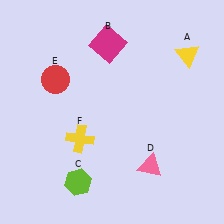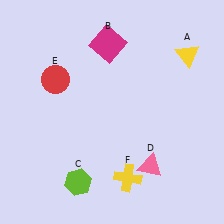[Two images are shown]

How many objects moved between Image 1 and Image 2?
1 object moved between the two images.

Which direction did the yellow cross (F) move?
The yellow cross (F) moved right.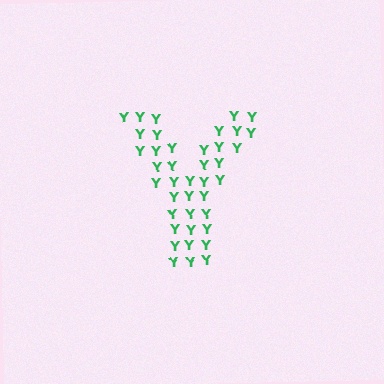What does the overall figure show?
The overall figure shows the letter Y.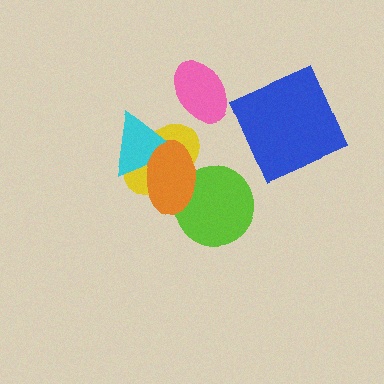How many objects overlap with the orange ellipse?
3 objects overlap with the orange ellipse.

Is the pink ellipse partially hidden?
No, no other shape covers it.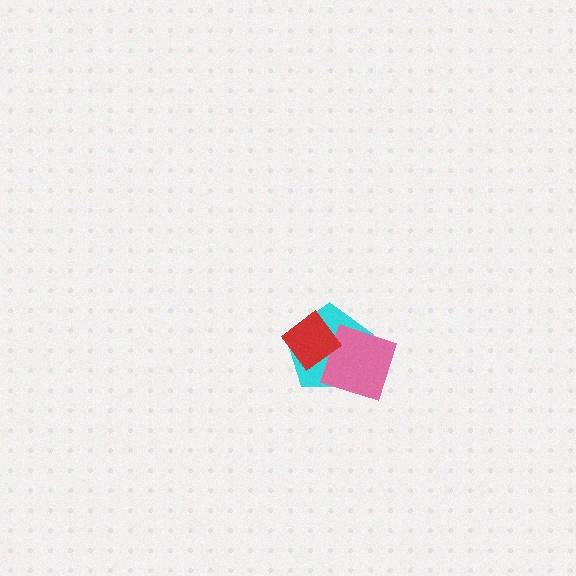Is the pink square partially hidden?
Yes, it is partially covered by another shape.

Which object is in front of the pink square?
The red diamond is in front of the pink square.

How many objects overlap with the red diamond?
2 objects overlap with the red diamond.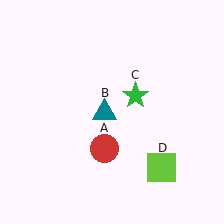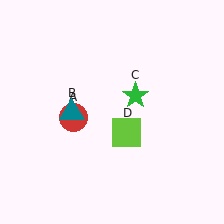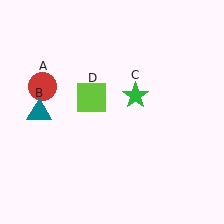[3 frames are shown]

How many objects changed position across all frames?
3 objects changed position: red circle (object A), teal triangle (object B), lime square (object D).